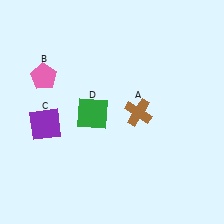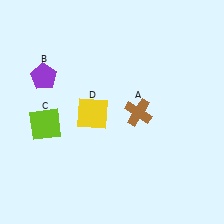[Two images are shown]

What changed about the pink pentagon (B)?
In Image 1, B is pink. In Image 2, it changed to purple.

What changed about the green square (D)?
In Image 1, D is green. In Image 2, it changed to yellow.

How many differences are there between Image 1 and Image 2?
There are 3 differences between the two images.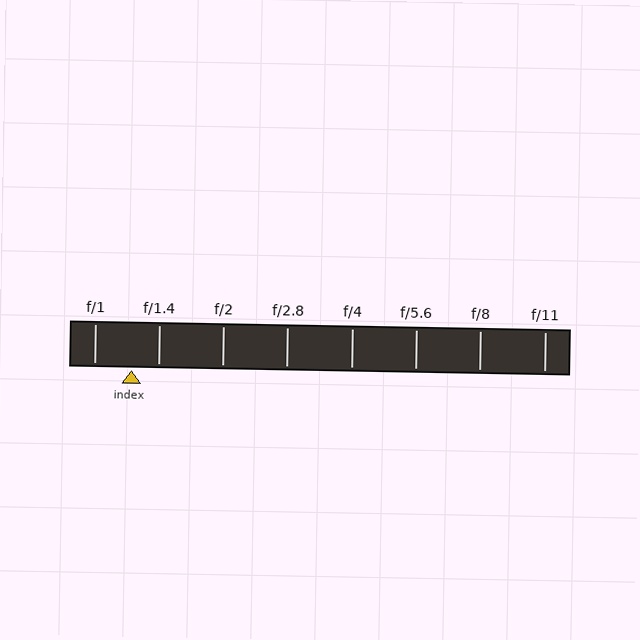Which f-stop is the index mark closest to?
The index mark is closest to f/1.4.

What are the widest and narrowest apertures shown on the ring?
The widest aperture shown is f/1 and the narrowest is f/11.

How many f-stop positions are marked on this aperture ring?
There are 8 f-stop positions marked.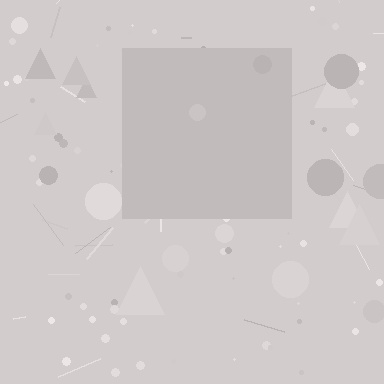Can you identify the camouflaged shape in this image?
The camouflaged shape is a square.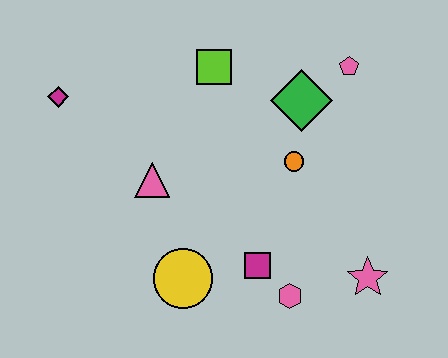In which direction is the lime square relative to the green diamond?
The lime square is to the left of the green diamond.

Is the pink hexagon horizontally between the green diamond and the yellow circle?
Yes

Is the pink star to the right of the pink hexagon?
Yes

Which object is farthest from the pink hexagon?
The magenta diamond is farthest from the pink hexagon.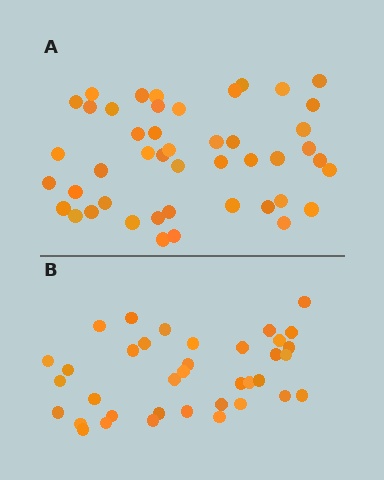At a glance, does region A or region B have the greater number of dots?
Region A (the top region) has more dots.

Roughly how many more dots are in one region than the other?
Region A has roughly 8 or so more dots than region B.